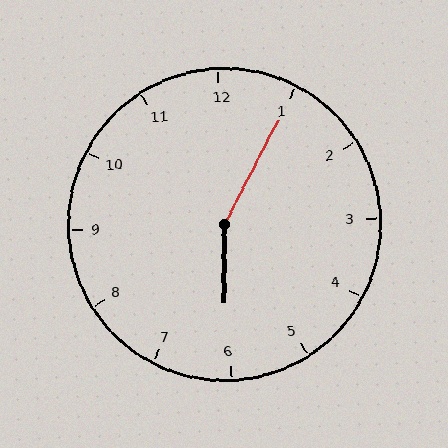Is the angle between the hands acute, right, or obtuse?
It is obtuse.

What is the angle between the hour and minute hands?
Approximately 152 degrees.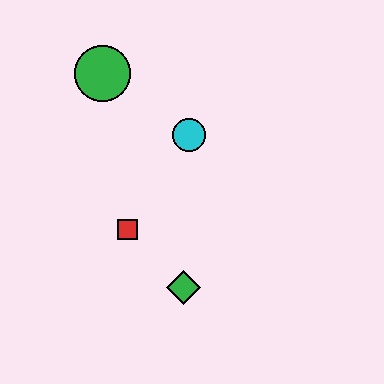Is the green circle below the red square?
No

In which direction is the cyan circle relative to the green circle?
The cyan circle is to the right of the green circle.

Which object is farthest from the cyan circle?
The green diamond is farthest from the cyan circle.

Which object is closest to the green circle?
The cyan circle is closest to the green circle.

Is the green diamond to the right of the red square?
Yes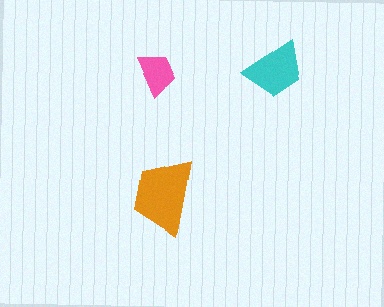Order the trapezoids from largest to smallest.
the orange one, the cyan one, the pink one.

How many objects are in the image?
There are 3 objects in the image.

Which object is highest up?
The cyan trapezoid is topmost.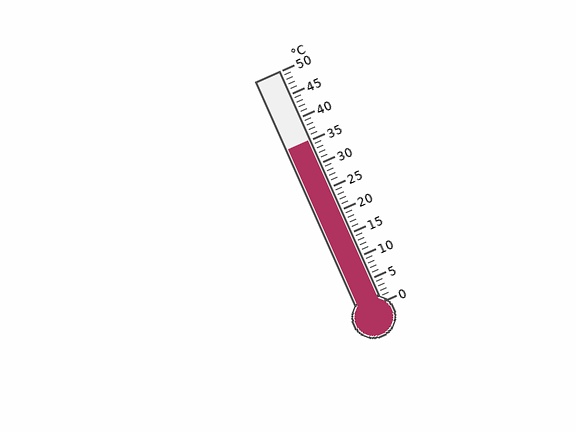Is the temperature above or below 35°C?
The temperature is at 35°C.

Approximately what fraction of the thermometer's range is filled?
The thermometer is filled to approximately 70% of its range.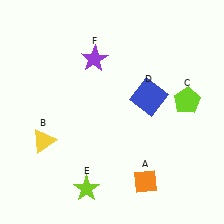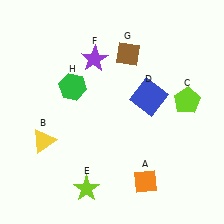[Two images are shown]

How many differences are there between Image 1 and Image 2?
There are 2 differences between the two images.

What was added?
A brown diamond (G), a green hexagon (H) were added in Image 2.